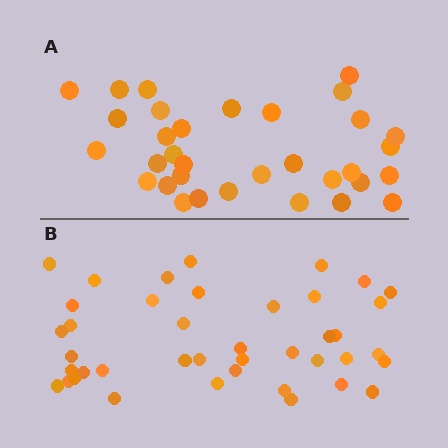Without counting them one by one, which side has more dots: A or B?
Region B (the bottom region) has more dots.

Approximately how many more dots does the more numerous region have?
Region B has roughly 8 or so more dots than region A.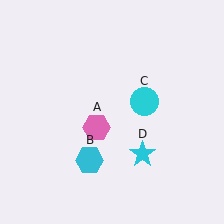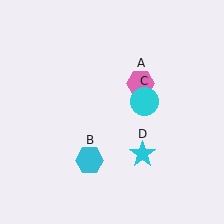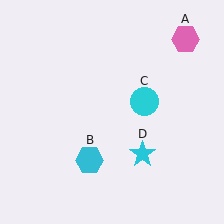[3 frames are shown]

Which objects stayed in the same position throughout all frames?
Cyan hexagon (object B) and cyan circle (object C) and cyan star (object D) remained stationary.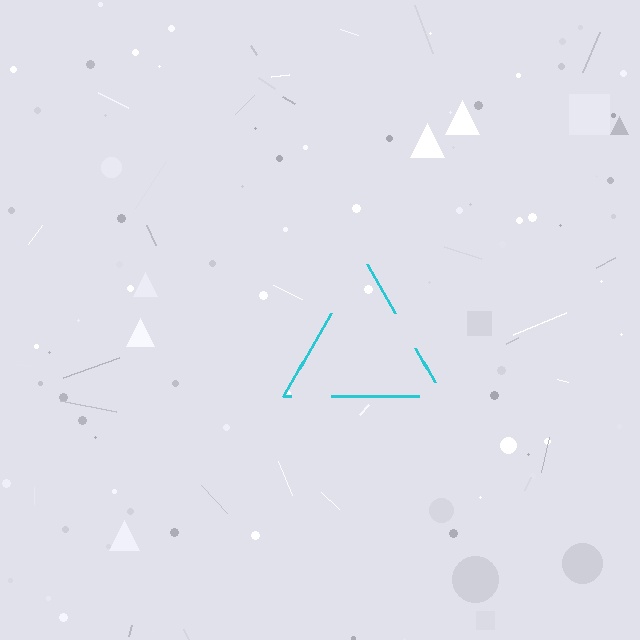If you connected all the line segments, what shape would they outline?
They would outline a triangle.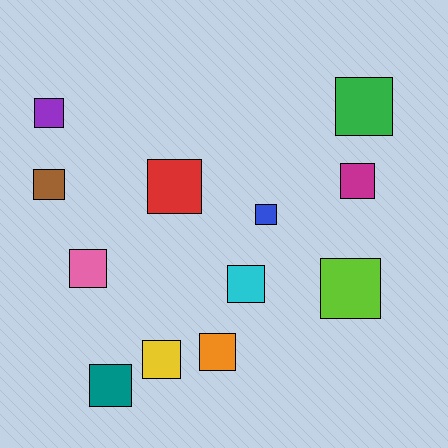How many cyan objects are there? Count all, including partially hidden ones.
There is 1 cyan object.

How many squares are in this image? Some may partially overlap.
There are 12 squares.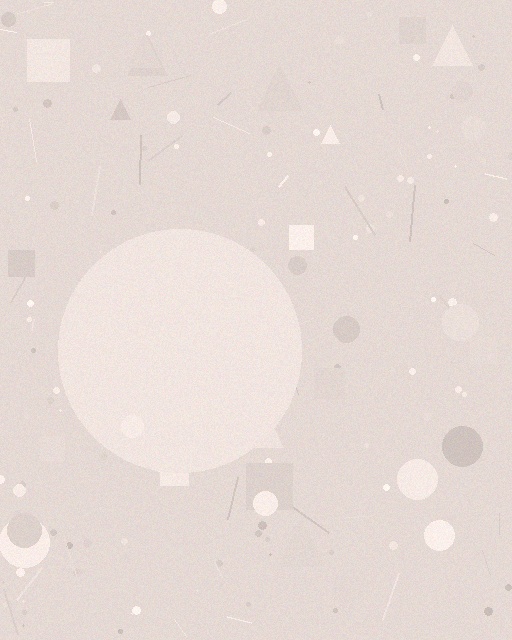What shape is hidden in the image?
A circle is hidden in the image.